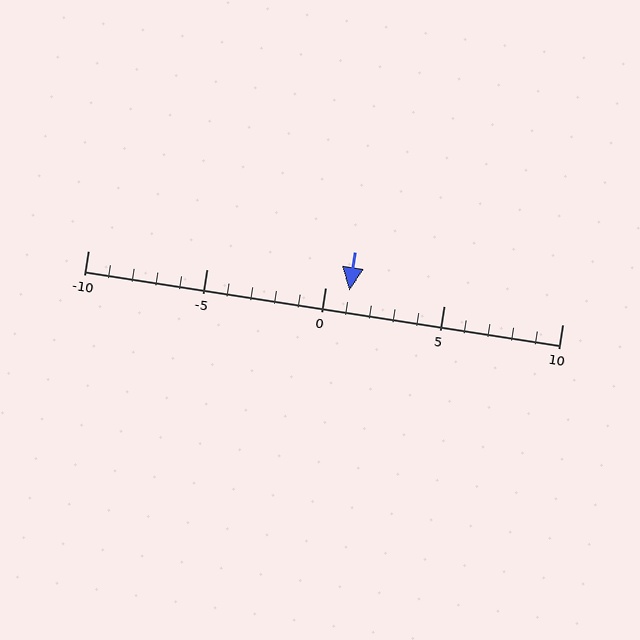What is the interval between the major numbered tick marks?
The major tick marks are spaced 5 units apart.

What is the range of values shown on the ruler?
The ruler shows values from -10 to 10.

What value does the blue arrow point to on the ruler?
The blue arrow points to approximately 1.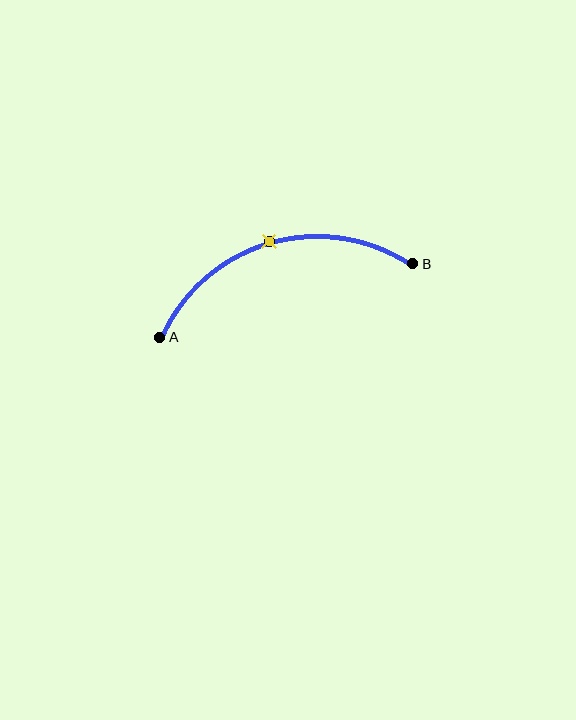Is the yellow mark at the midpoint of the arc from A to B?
Yes. The yellow mark lies on the arc at equal arc-length from both A and B — it is the arc midpoint.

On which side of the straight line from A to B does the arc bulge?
The arc bulges above the straight line connecting A and B.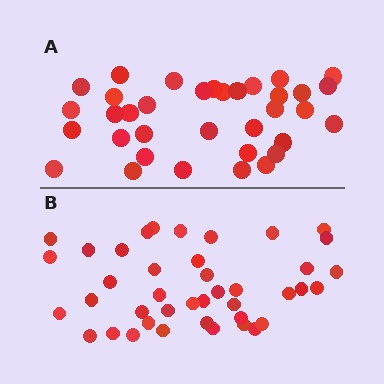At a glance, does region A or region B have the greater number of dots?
Region B (the bottom region) has more dots.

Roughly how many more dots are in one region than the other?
Region B has about 6 more dots than region A.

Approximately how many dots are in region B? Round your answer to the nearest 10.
About 40 dots. (The exact count is 41, which rounds to 40.)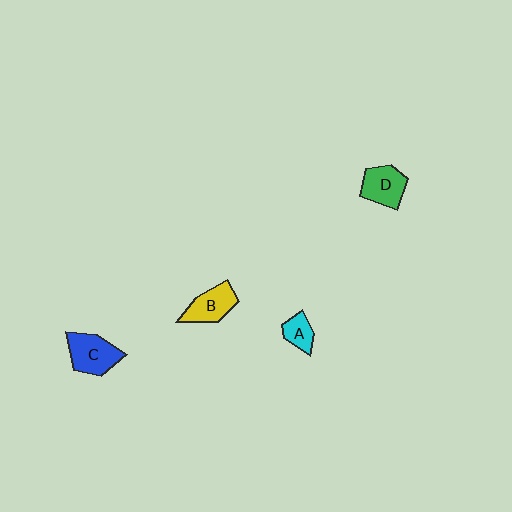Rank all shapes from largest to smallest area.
From largest to smallest: C (blue), D (green), B (yellow), A (cyan).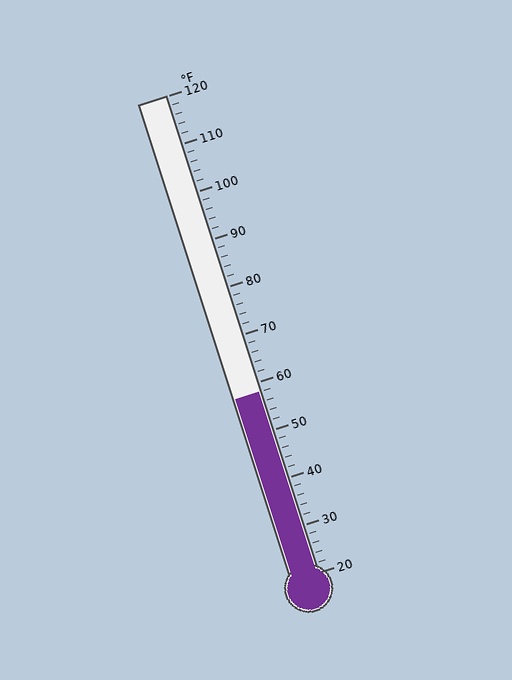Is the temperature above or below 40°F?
The temperature is above 40°F.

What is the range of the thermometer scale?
The thermometer scale ranges from 20°F to 120°F.